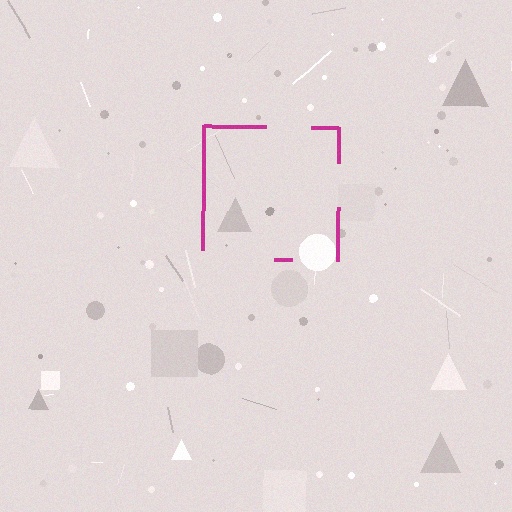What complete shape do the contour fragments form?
The contour fragments form a square.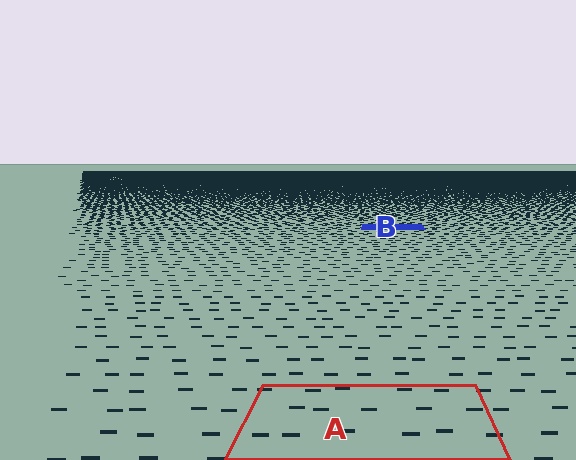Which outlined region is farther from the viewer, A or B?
Region B is farther from the viewer — the texture elements inside it appear smaller and more densely packed.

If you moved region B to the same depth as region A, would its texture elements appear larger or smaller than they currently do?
They would appear larger. At a closer depth, the same texture elements are projected at a bigger on-screen size.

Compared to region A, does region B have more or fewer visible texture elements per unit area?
Region B has more texture elements per unit area — they are packed more densely because it is farther away.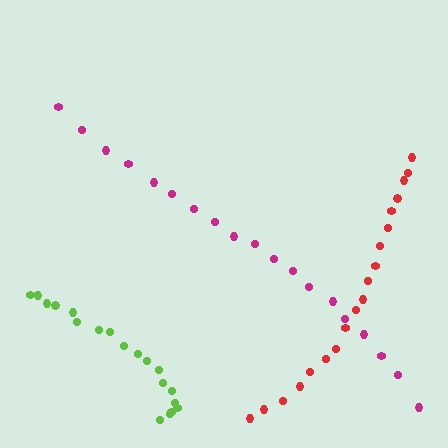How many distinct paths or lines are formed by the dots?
There are 3 distinct paths.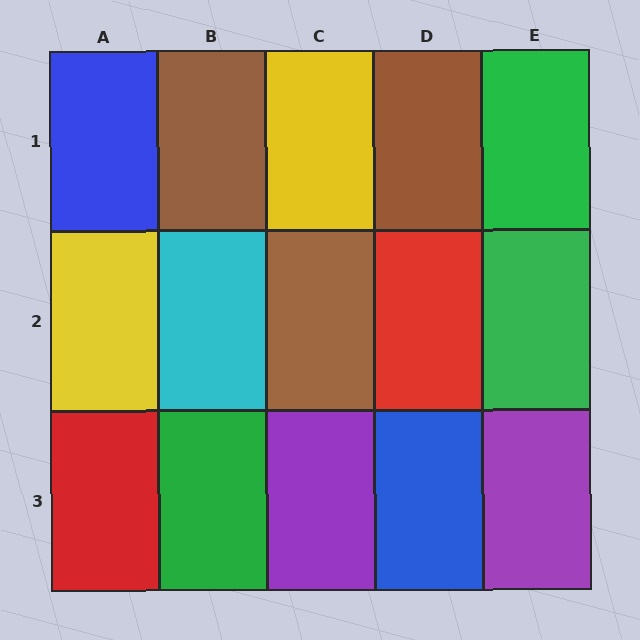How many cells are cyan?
1 cell is cyan.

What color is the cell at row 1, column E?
Green.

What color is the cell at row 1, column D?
Brown.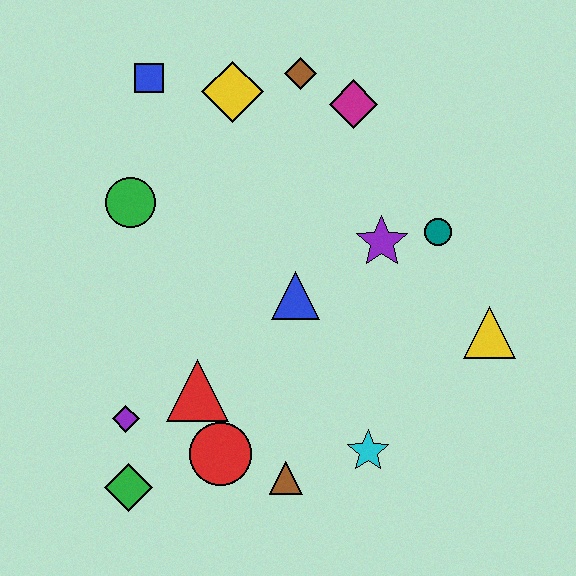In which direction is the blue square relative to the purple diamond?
The blue square is above the purple diamond.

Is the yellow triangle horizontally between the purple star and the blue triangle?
No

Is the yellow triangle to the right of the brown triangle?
Yes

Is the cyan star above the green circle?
No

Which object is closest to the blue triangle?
The purple star is closest to the blue triangle.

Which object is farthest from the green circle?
The yellow triangle is farthest from the green circle.